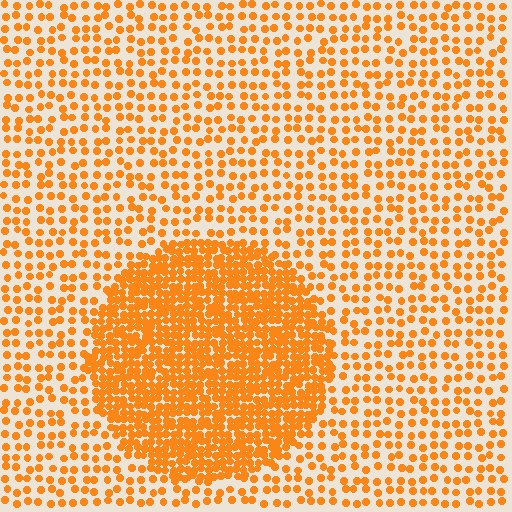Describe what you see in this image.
The image contains small orange elements arranged at two different densities. A circle-shaped region is visible where the elements are more densely packed than the surrounding area.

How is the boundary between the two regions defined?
The boundary is defined by a change in element density (approximately 2.6x ratio). All elements are the same color, size, and shape.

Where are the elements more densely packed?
The elements are more densely packed inside the circle boundary.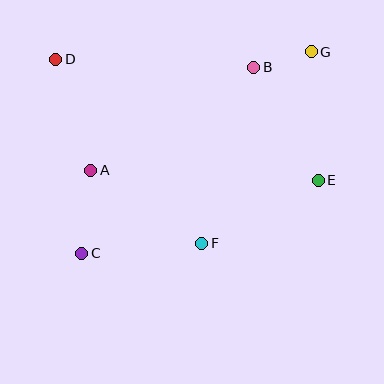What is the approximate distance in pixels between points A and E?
The distance between A and E is approximately 228 pixels.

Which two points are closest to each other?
Points B and G are closest to each other.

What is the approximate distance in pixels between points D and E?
The distance between D and E is approximately 289 pixels.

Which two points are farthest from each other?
Points C and G are farthest from each other.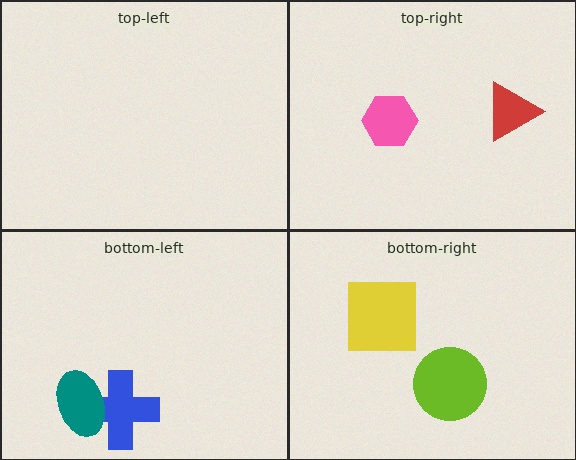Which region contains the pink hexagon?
The top-right region.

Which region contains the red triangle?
The top-right region.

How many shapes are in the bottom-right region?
2.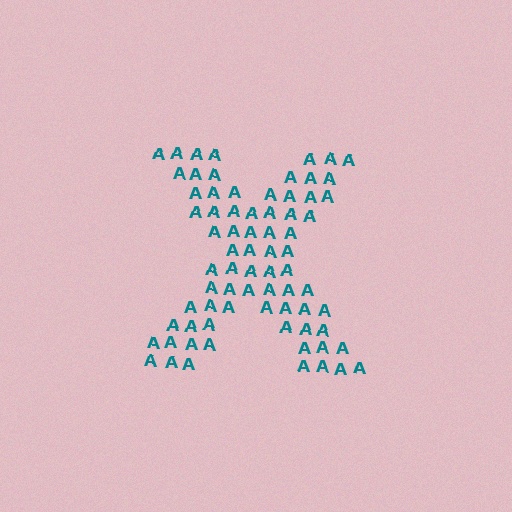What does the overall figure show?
The overall figure shows the letter X.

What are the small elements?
The small elements are letter A's.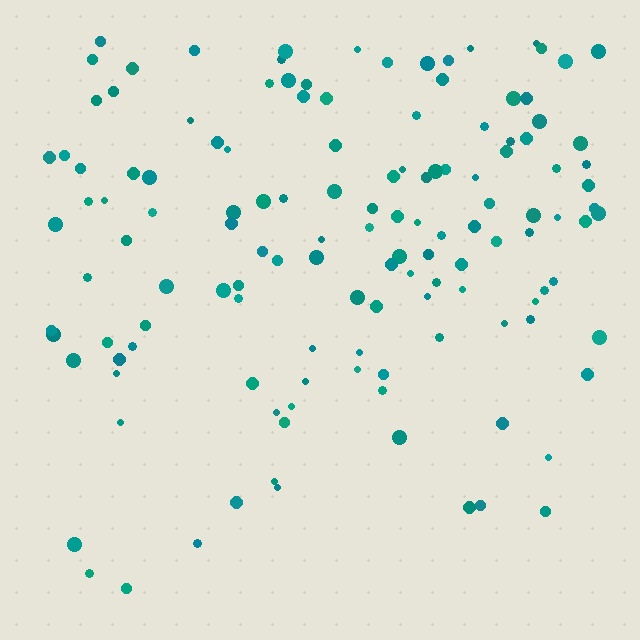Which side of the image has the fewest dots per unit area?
The bottom.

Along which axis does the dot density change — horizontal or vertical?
Vertical.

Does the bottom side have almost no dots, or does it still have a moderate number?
Still a moderate number, just noticeably fewer than the top.